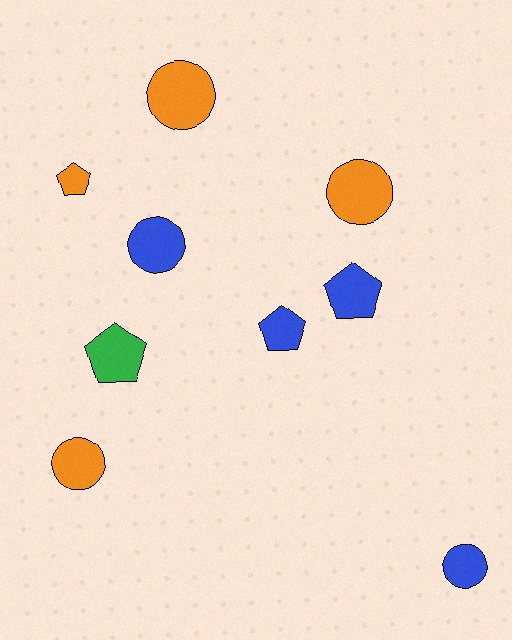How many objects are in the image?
There are 9 objects.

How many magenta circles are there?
There are no magenta circles.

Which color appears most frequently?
Orange, with 4 objects.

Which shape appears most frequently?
Circle, with 5 objects.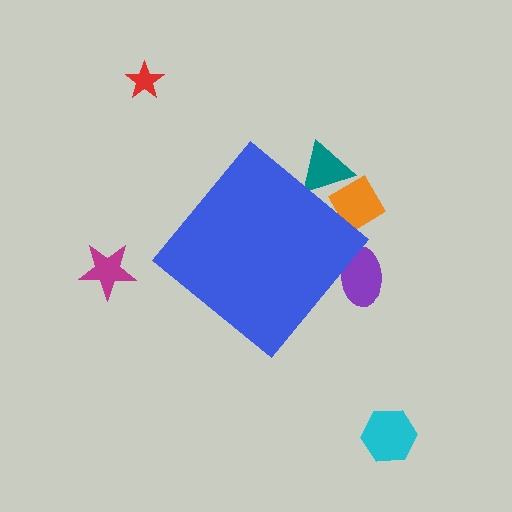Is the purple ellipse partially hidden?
Yes, the purple ellipse is partially hidden behind the blue diamond.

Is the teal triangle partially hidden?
Yes, the teal triangle is partially hidden behind the blue diamond.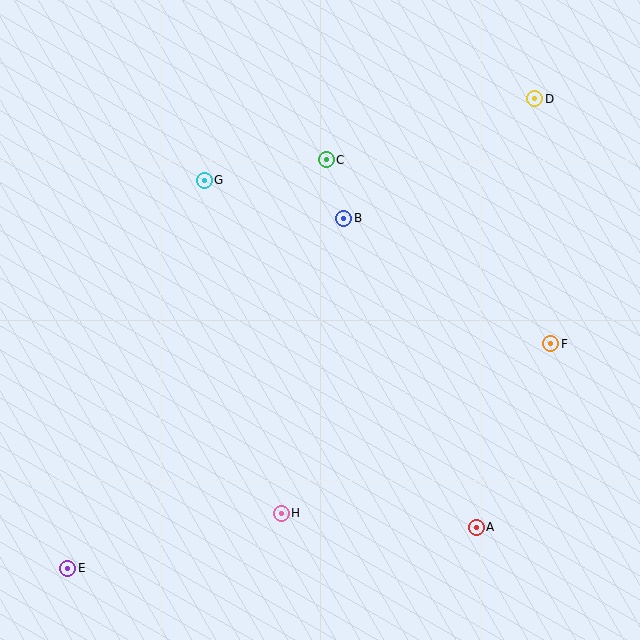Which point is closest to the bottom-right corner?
Point A is closest to the bottom-right corner.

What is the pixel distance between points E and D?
The distance between E and D is 662 pixels.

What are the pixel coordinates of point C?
Point C is at (326, 160).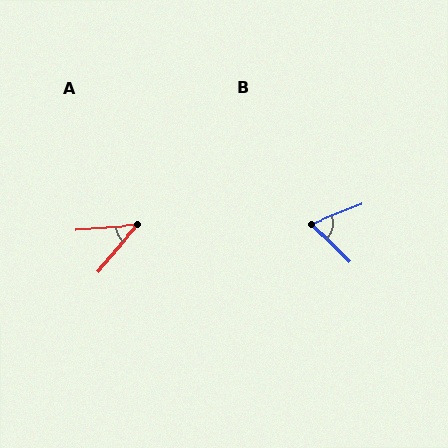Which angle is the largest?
B, at approximately 66 degrees.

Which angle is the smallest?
A, at approximately 45 degrees.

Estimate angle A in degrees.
Approximately 45 degrees.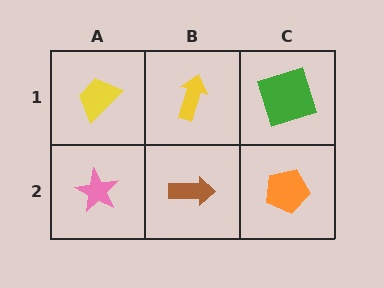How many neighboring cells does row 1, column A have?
2.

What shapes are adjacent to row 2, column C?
A green square (row 1, column C), a brown arrow (row 2, column B).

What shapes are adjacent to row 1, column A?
A pink star (row 2, column A), a yellow arrow (row 1, column B).